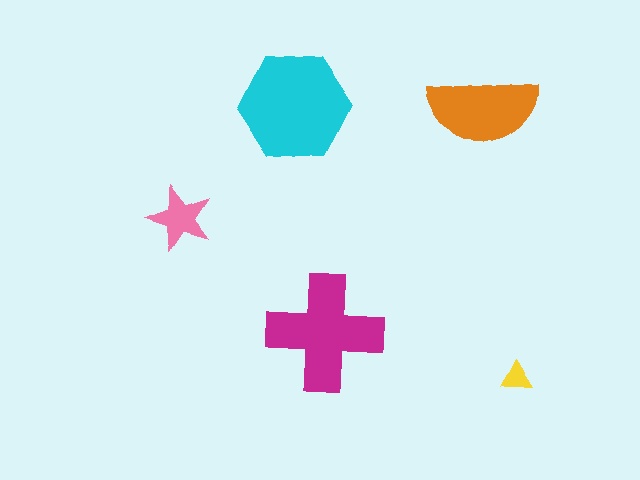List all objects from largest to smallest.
The cyan hexagon, the magenta cross, the orange semicircle, the pink star, the yellow triangle.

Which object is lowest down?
The yellow triangle is bottommost.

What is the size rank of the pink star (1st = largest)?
4th.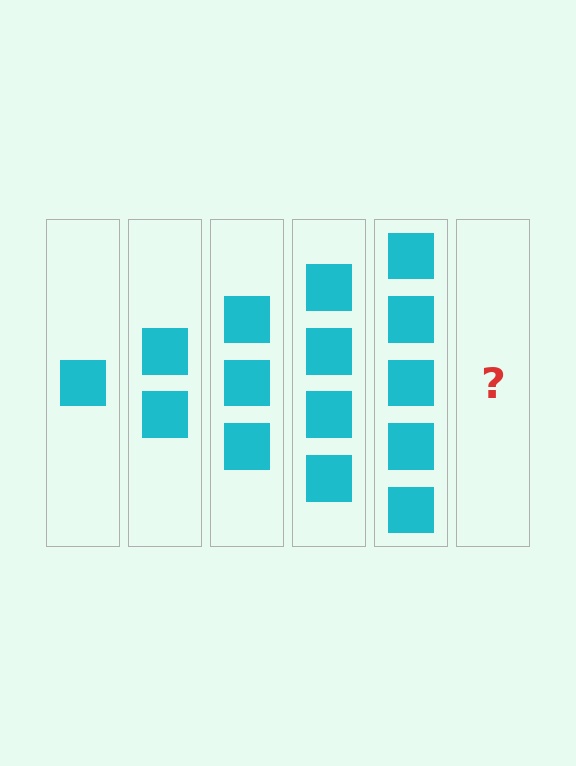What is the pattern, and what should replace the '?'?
The pattern is that each step adds one more square. The '?' should be 6 squares.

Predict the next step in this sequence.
The next step is 6 squares.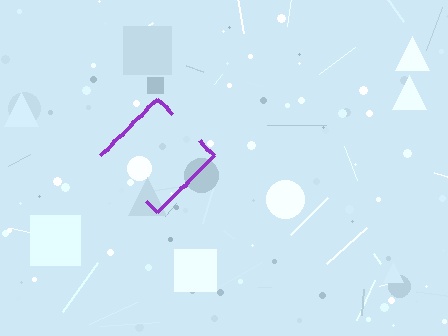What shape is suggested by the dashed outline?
The dashed outline suggests a diamond.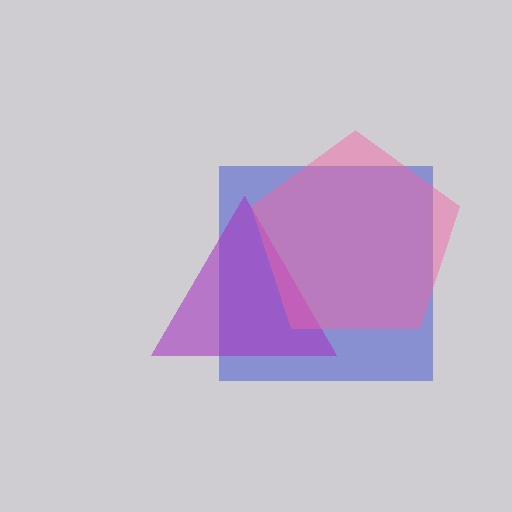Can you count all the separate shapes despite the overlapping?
Yes, there are 3 separate shapes.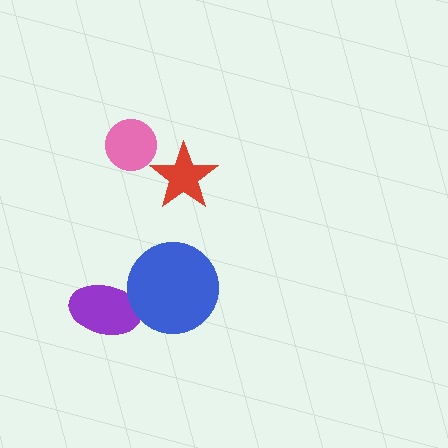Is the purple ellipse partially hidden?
Yes, it is partially covered by another shape.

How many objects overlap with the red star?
0 objects overlap with the red star.